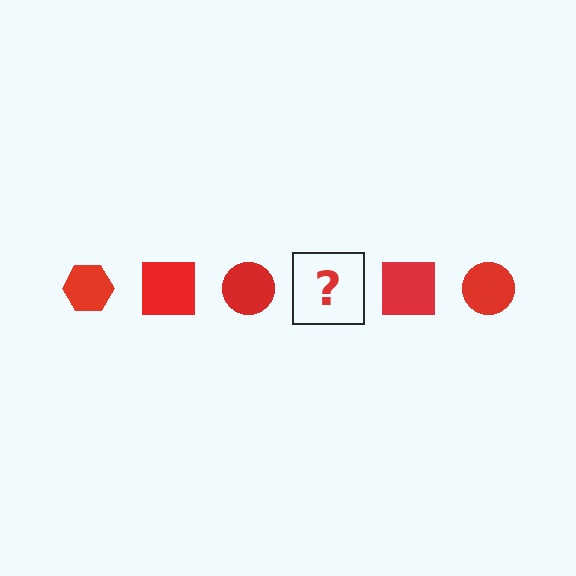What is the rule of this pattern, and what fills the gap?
The rule is that the pattern cycles through hexagon, square, circle shapes in red. The gap should be filled with a red hexagon.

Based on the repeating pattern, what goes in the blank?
The blank should be a red hexagon.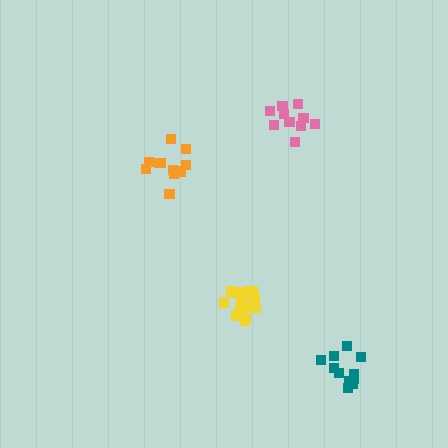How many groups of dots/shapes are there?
There are 4 groups.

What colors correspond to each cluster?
The clusters are colored: orange, teal, pink, yellow.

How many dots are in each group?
Group 1: 11 dots, Group 2: 11 dots, Group 3: 11 dots, Group 4: 17 dots (50 total).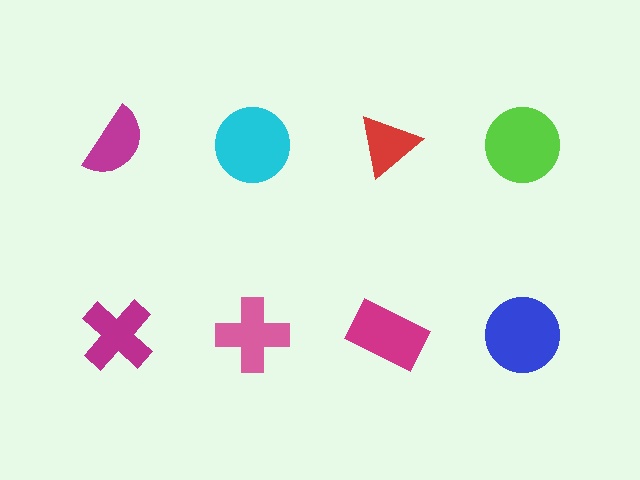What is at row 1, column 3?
A red triangle.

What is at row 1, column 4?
A lime circle.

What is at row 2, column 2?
A pink cross.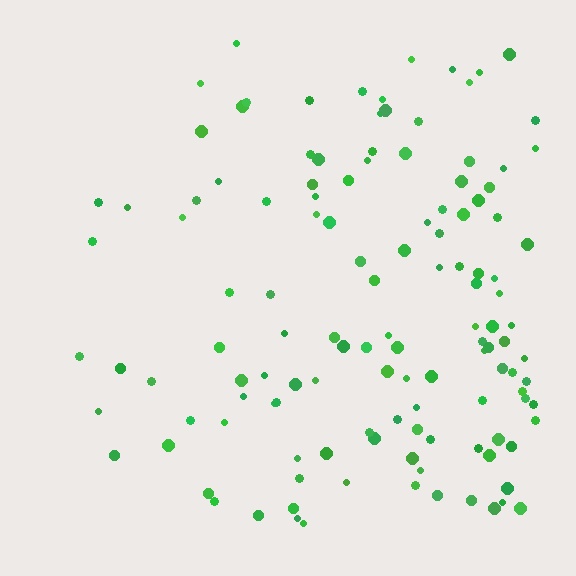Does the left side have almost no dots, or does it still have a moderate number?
Still a moderate number, just noticeably fewer than the right.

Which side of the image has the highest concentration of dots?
The right.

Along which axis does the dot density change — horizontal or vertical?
Horizontal.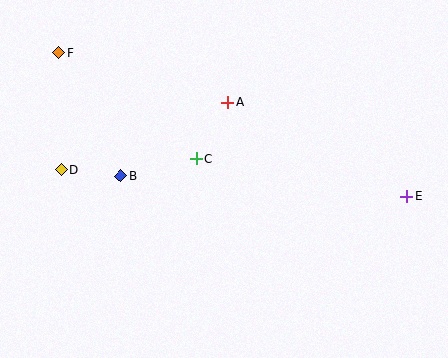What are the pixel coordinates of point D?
Point D is at (61, 170).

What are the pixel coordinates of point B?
Point B is at (121, 176).